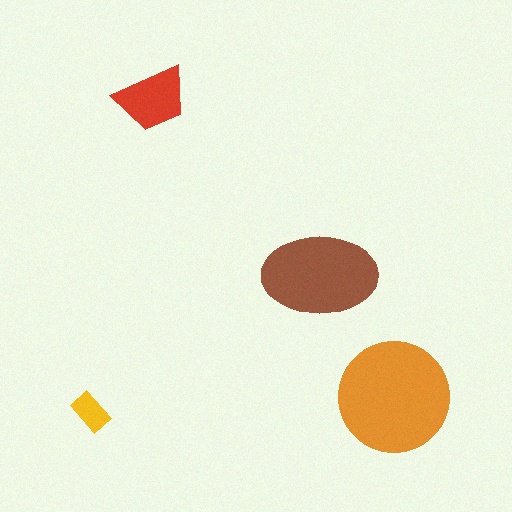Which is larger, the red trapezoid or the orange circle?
The orange circle.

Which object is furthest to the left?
The yellow rectangle is leftmost.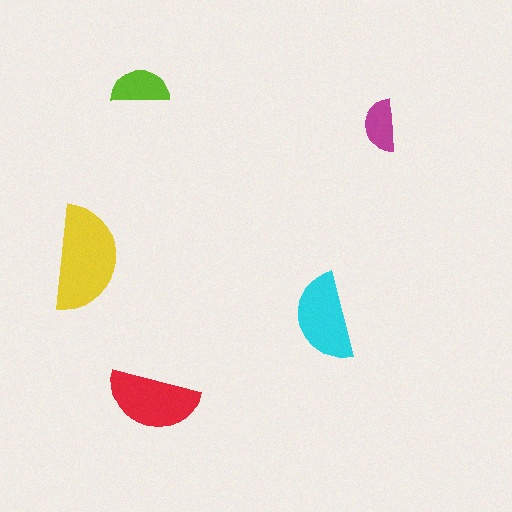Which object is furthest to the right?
The magenta semicircle is rightmost.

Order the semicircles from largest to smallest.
the yellow one, the red one, the cyan one, the lime one, the magenta one.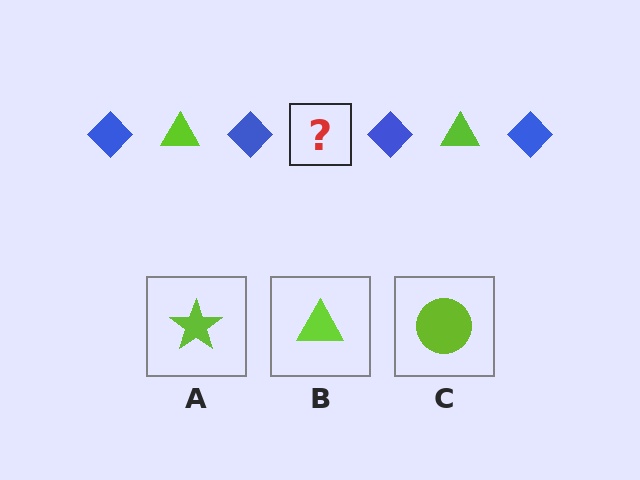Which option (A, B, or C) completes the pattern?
B.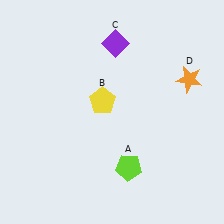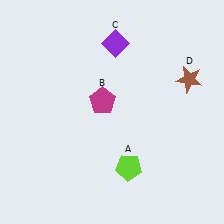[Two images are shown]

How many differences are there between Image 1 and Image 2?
There are 2 differences between the two images.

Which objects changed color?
B changed from yellow to magenta. D changed from orange to brown.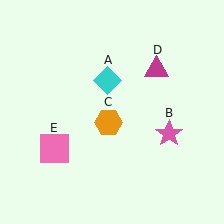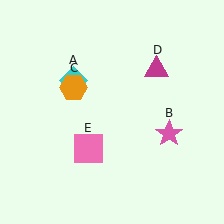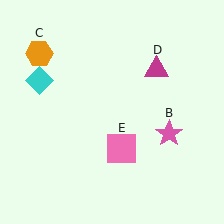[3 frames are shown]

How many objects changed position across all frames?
3 objects changed position: cyan diamond (object A), orange hexagon (object C), pink square (object E).